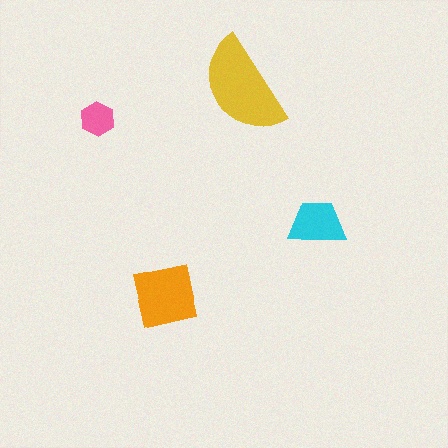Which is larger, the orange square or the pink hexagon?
The orange square.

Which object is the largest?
The yellow semicircle.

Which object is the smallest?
The pink hexagon.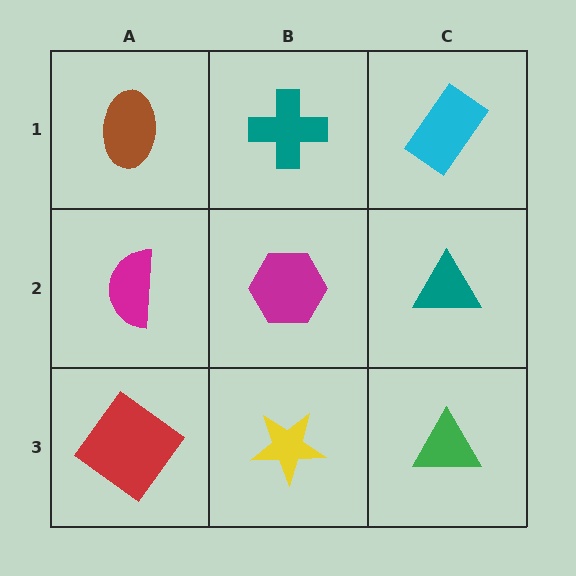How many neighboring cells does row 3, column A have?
2.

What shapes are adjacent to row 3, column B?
A magenta hexagon (row 2, column B), a red diamond (row 3, column A), a green triangle (row 3, column C).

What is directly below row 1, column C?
A teal triangle.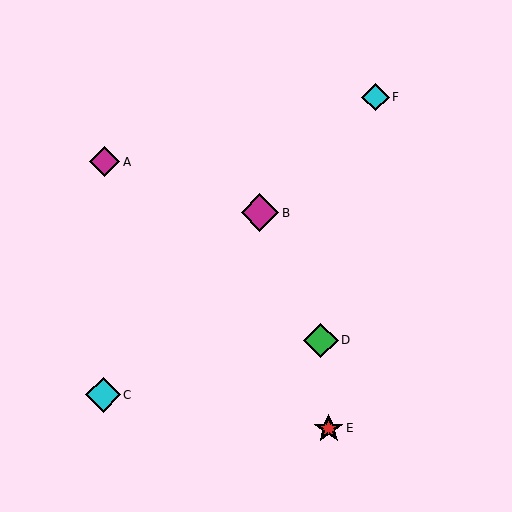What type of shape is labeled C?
Shape C is a cyan diamond.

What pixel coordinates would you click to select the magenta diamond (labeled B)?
Click at (260, 213) to select the magenta diamond B.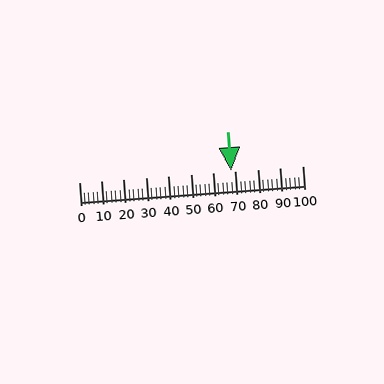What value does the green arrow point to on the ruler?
The green arrow points to approximately 68.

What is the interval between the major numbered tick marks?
The major tick marks are spaced 10 units apart.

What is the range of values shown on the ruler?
The ruler shows values from 0 to 100.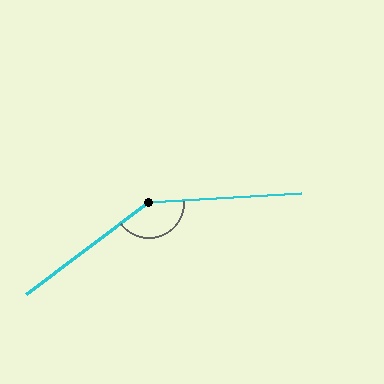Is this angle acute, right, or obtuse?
It is obtuse.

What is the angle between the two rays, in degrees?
Approximately 147 degrees.